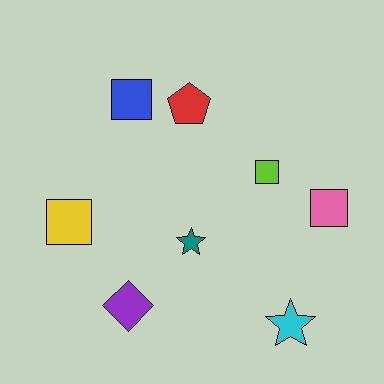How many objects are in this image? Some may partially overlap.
There are 8 objects.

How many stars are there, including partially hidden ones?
There are 2 stars.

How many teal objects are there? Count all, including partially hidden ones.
There is 1 teal object.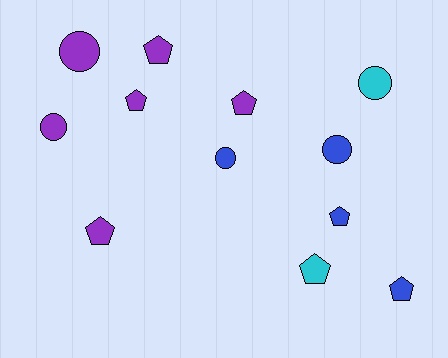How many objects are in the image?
There are 12 objects.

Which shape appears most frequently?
Pentagon, with 7 objects.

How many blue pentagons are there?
There are 2 blue pentagons.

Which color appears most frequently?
Purple, with 6 objects.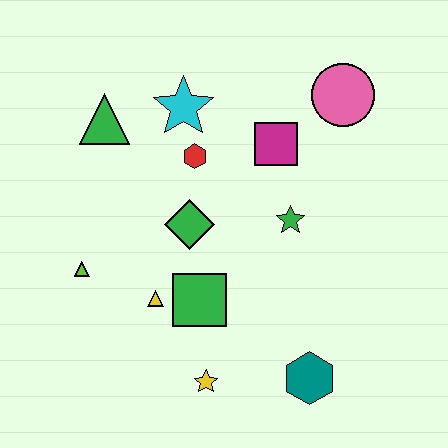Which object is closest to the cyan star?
The red hexagon is closest to the cyan star.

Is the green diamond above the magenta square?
No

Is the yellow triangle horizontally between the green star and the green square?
No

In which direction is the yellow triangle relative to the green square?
The yellow triangle is to the left of the green square.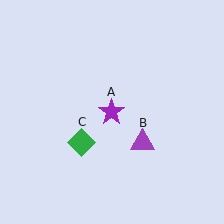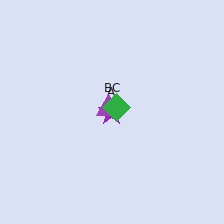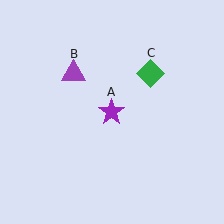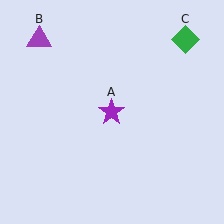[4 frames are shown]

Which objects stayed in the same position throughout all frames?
Purple star (object A) remained stationary.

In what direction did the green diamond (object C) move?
The green diamond (object C) moved up and to the right.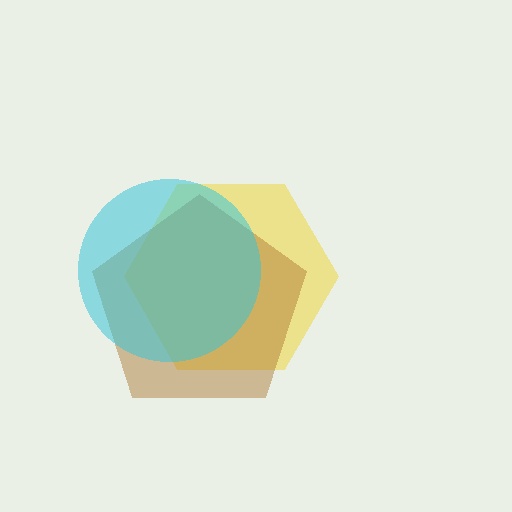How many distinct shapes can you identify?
There are 3 distinct shapes: a yellow hexagon, a brown pentagon, a cyan circle.